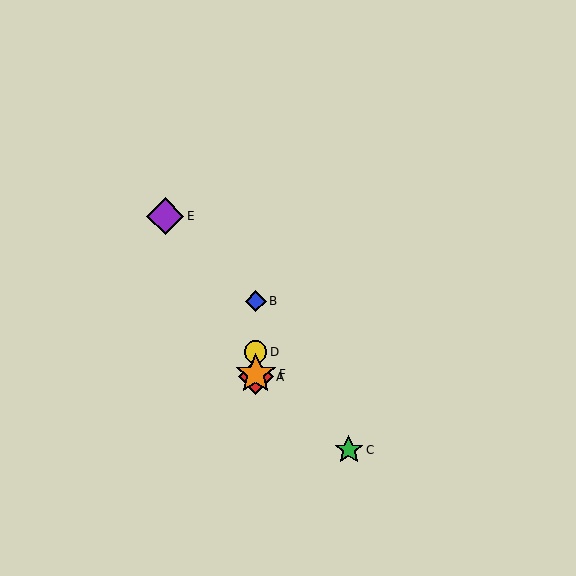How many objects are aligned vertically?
4 objects (A, B, D, F) are aligned vertically.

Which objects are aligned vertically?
Objects A, B, D, F are aligned vertically.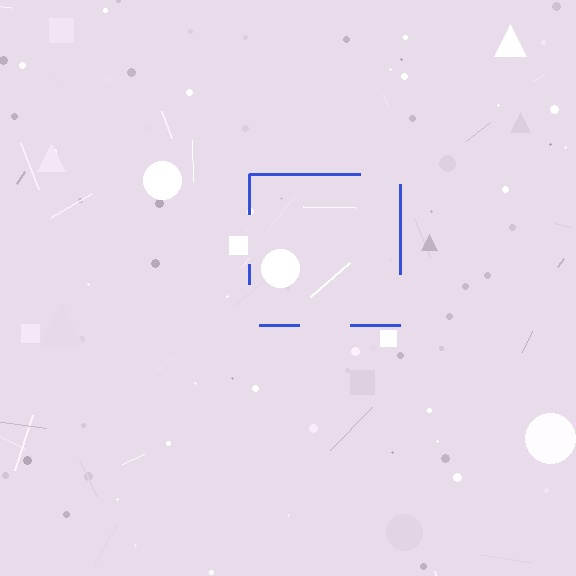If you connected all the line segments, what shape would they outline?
They would outline a square.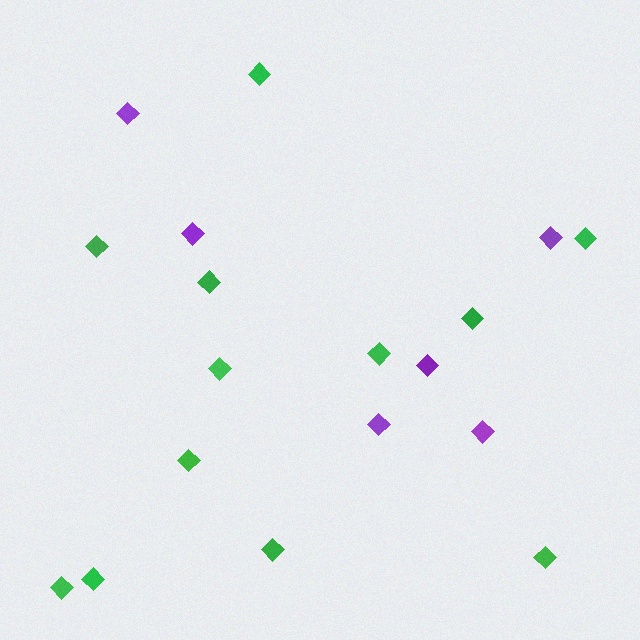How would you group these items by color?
There are 2 groups: one group of purple diamonds (6) and one group of green diamonds (12).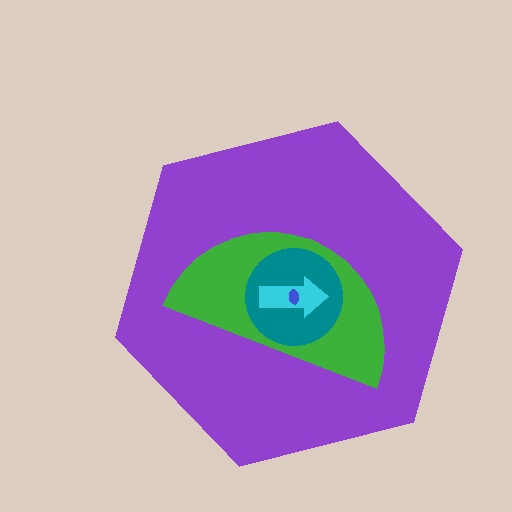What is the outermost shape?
The purple hexagon.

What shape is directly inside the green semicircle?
The teal circle.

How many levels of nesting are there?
5.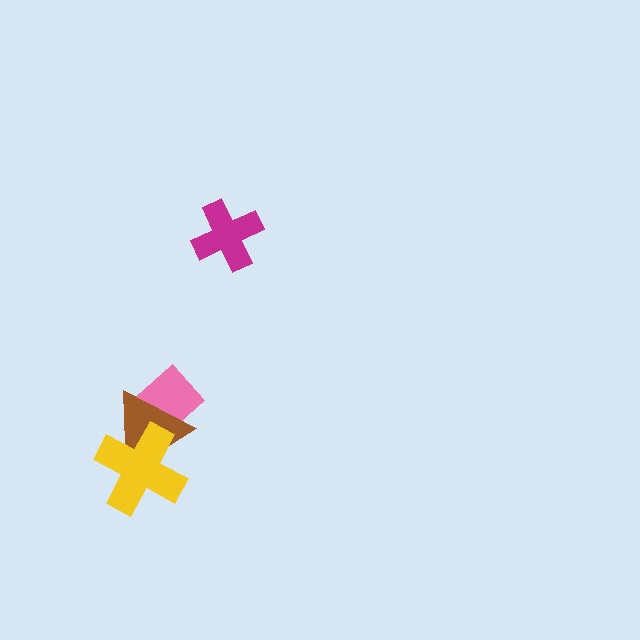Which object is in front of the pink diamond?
The brown triangle is in front of the pink diamond.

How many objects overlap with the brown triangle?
2 objects overlap with the brown triangle.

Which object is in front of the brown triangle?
The yellow cross is in front of the brown triangle.